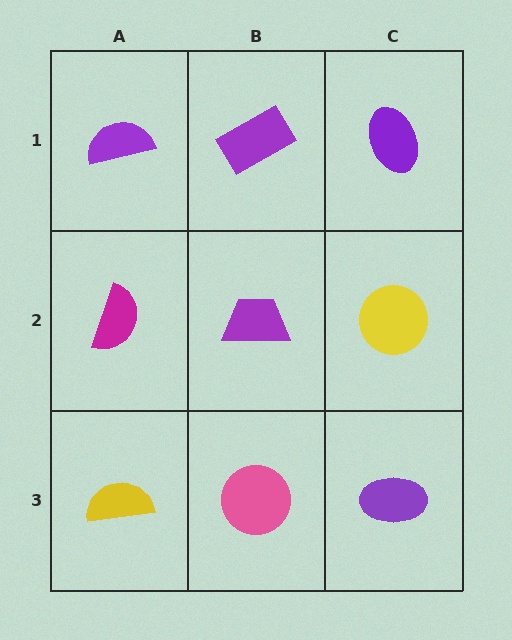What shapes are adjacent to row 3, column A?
A magenta semicircle (row 2, column A), a pink circle (row 3, column B).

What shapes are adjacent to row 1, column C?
A yellow circle (row 2, column C), a purple rectangle (row 1, column B).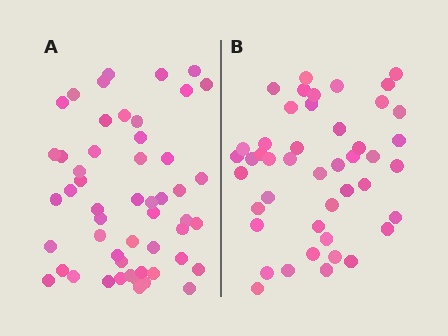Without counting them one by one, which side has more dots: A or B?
Region A (the left region) has more dots.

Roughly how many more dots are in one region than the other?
Region A has roughly 8 or so more dots than region B.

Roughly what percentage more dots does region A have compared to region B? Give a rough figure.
About 15% more.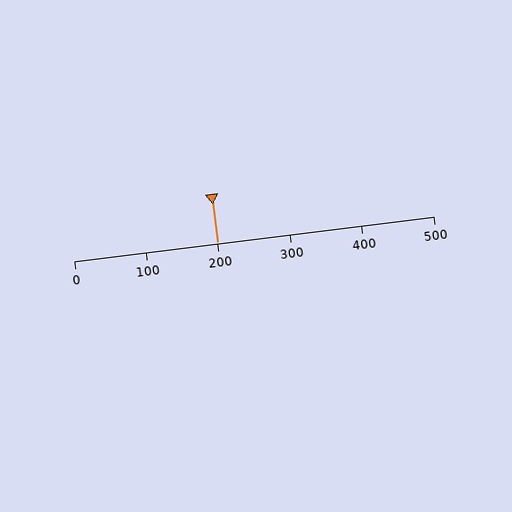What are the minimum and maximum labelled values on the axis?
The axis runs from 0 to 500.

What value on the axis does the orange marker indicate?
The marker indicates approximately 200.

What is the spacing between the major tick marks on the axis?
The major ticks are spaced 100 apart.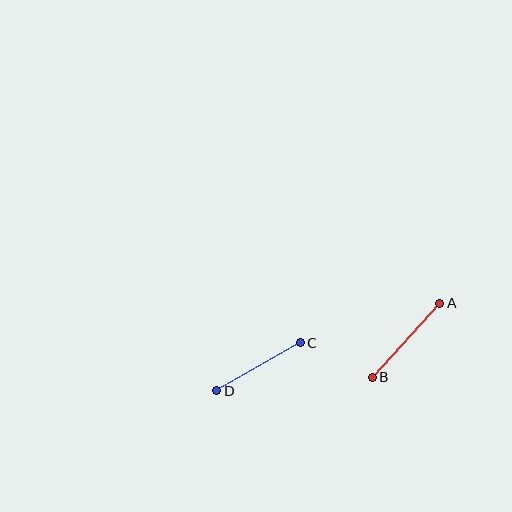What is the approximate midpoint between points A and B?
The midpoint is at approximately (406, 340) pixels.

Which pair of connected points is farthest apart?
Points A and B are farthest apart.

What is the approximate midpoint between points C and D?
The midpoint is at approximately (259, 367) pixels.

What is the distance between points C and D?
The distance is approximately 96 pixels.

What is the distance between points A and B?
The distance is approximately 100 pixels.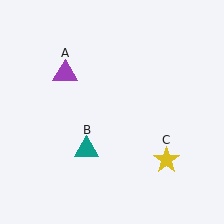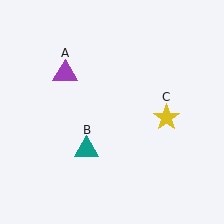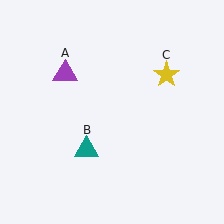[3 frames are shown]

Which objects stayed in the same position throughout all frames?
Purple triangle (object A) and teal triangle (object B) remained stationary.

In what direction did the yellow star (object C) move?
The yellow star (object C) moved up.